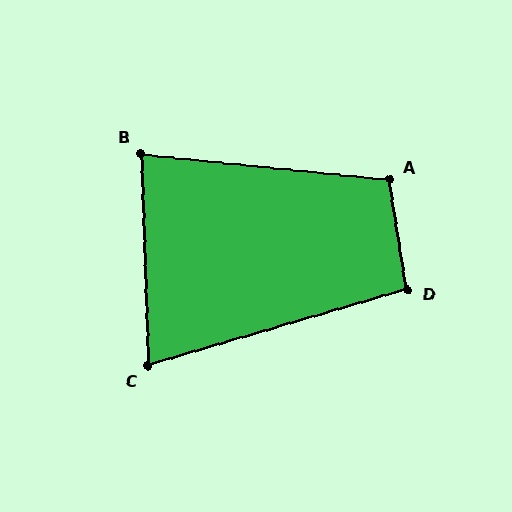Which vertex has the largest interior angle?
A, at approximately 104 degrees.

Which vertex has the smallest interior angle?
C, at approximately 76 degrees.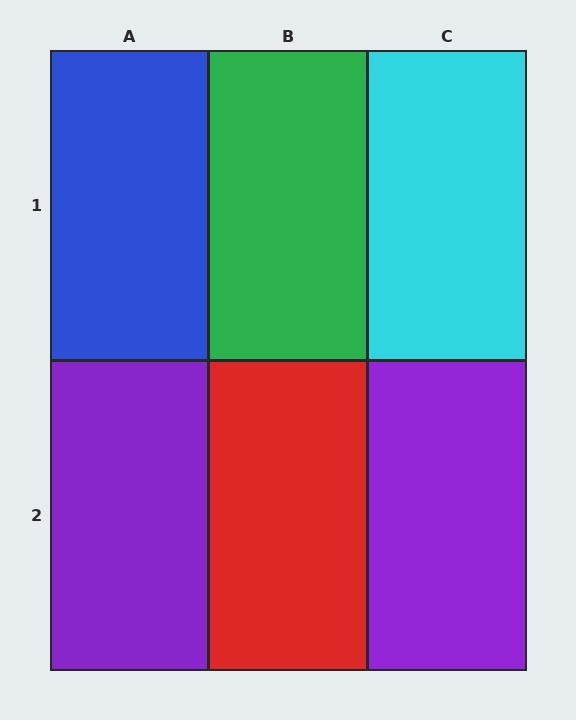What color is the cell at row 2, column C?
Purple.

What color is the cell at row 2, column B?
Red.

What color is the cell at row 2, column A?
Purple.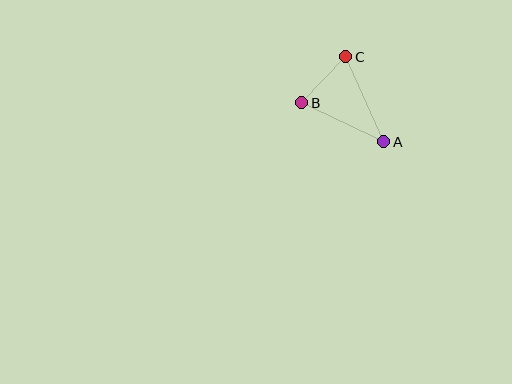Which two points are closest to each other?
Points B and C are closest to each other.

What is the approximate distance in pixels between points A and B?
The distance between A and B is approximately 91 pixels.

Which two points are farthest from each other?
Points A and C are farthest from each other.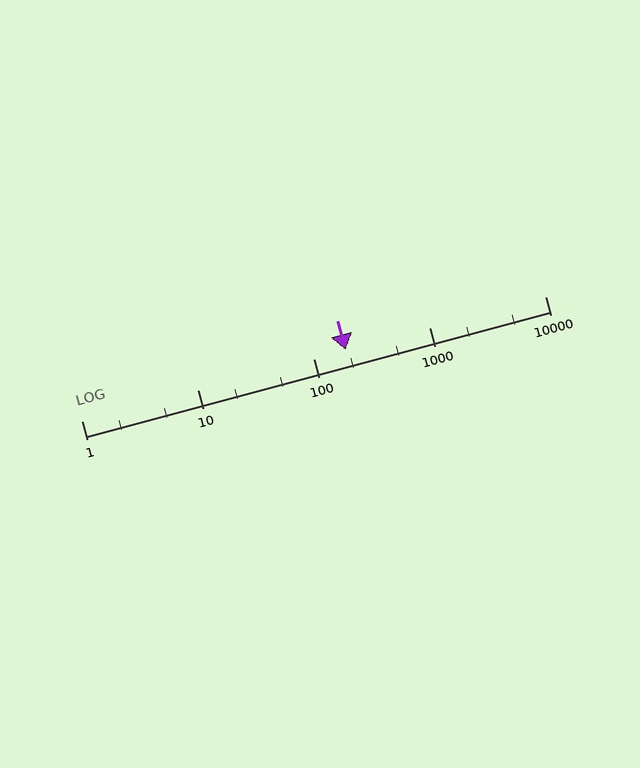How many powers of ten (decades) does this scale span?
The scale spans 4 decades, from 1 to 10000.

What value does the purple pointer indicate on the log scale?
The pointer indicates approximately 190.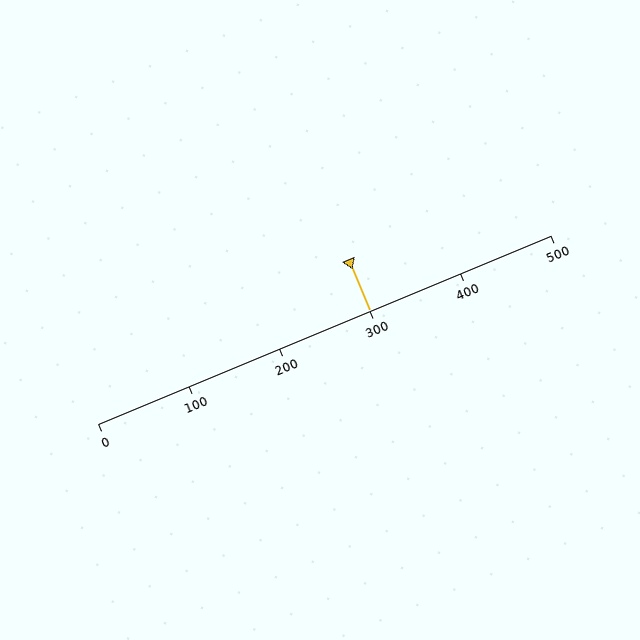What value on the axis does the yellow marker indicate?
The marker indicates approximately 300.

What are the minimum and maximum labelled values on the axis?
The axis runs from 0 to 500.